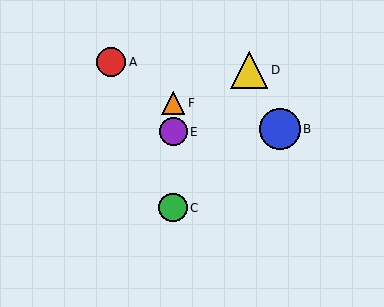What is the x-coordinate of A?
Object A is at x≈111.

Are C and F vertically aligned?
Yes, both are at x≈173.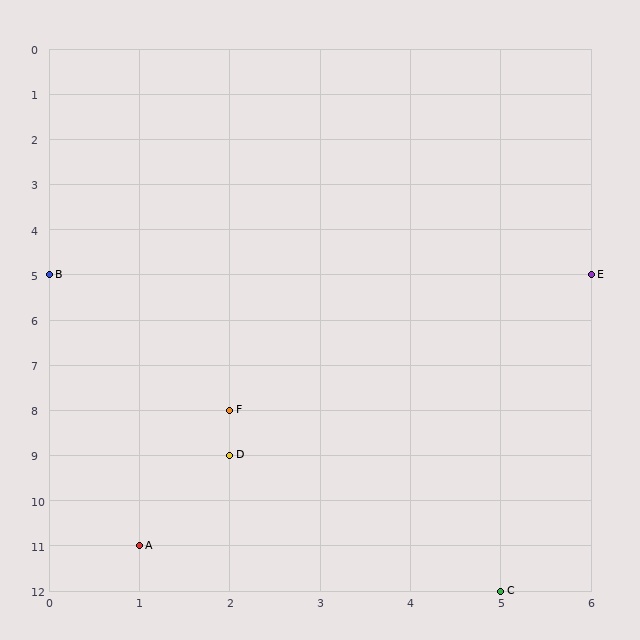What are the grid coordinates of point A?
Point A is at grid coordinates (1, 11).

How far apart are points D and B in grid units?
Points D and B are 2 columns and 4 rows apart (about 4.5 grid units diagonally).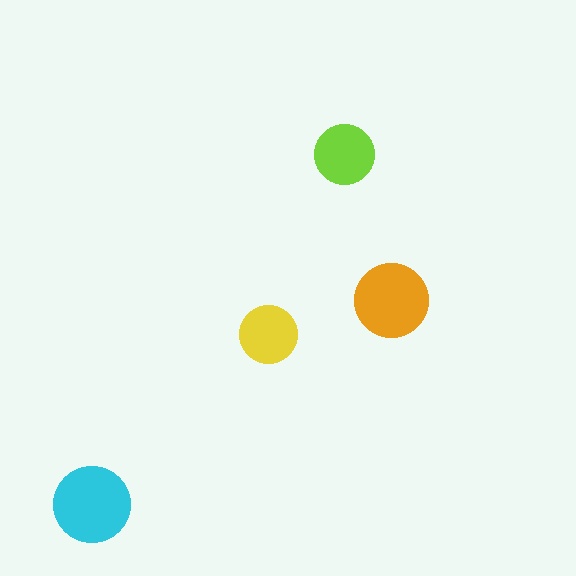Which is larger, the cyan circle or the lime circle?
The cyan one.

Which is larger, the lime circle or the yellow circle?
The lime one.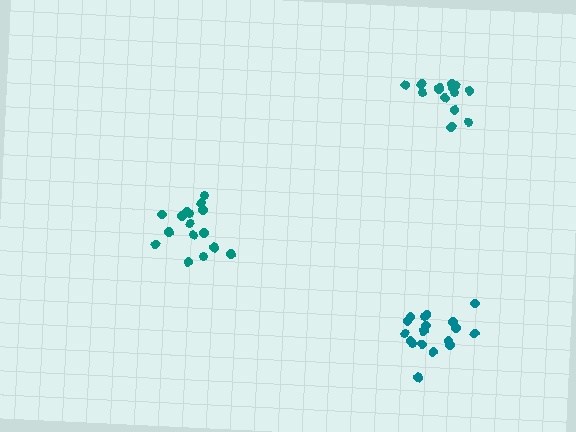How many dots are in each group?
Group 1: 16 dots, Group 2: 18 dots, Group 3: 14 dots (48 total).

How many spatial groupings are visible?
There are 3 spatial groupings.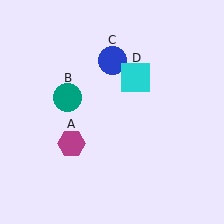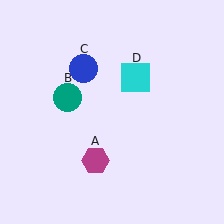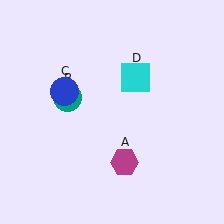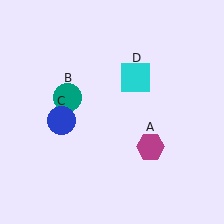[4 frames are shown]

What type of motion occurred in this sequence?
The magenta hexagon (object A), blue circle (object C) rotated counterclockwise around the center of the scene.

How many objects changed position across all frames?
2 objects changed position: magenta hexagon (object A), blue circle (object C).